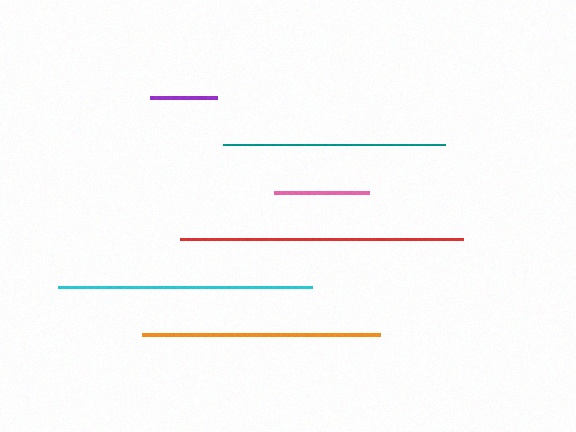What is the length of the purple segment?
The purple segment is approximately 67 pixels long.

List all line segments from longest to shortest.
From longest to shortest: red, cyan, orange, teal, pink, purple.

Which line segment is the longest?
The red line is the longest at approximately 283 pixels.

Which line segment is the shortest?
The purple line is the shortest at approximately 67 pixels.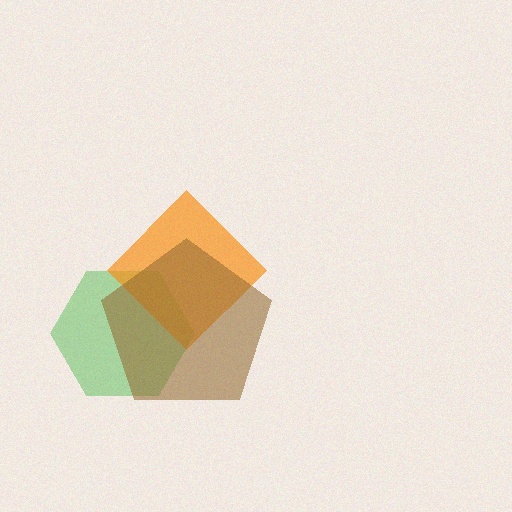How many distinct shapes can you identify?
There are 3 distinct shapes: a green hexagon, an orange diamond, a brown pentagon.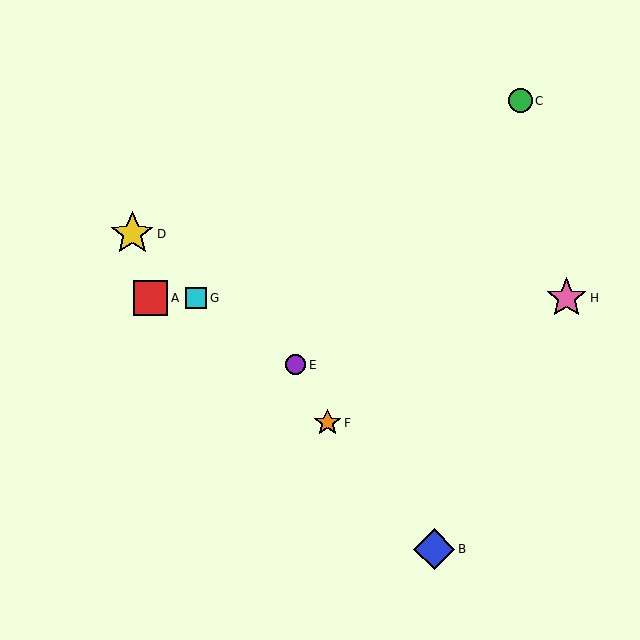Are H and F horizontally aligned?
No, H is at y≈298 and F is at y≈423.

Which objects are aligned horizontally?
Objects A, G, H are aligned horizontally.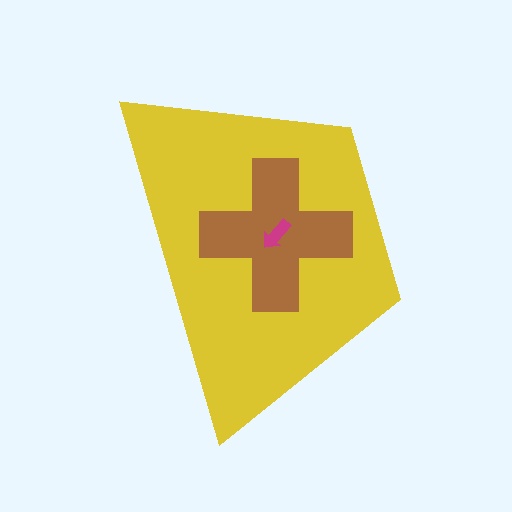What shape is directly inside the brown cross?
The magenta arrow.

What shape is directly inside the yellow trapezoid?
The brown cross.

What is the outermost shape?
The yellow trapezoid.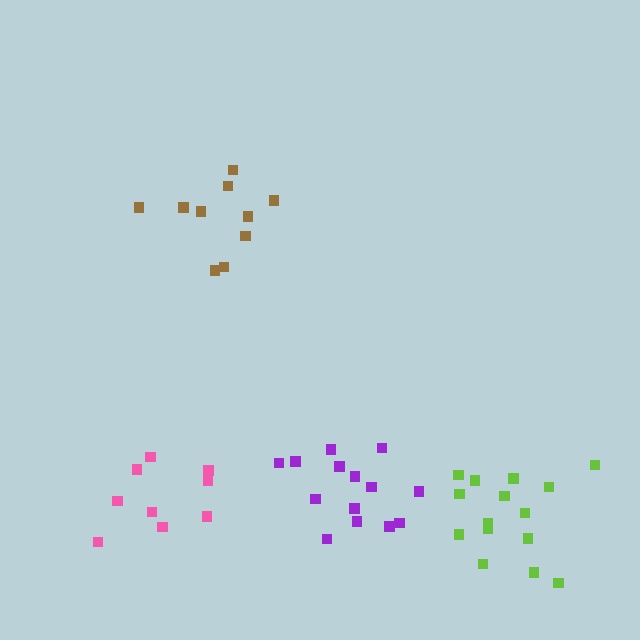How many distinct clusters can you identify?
There are 4 distinct clusters.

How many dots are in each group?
Group 1: 14 dots, Group 2: 9 dots, Group 3: 15 dots, Group 4: 10 dots (48 total).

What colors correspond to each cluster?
The clusters are colored: purple, pink, lime, brown.